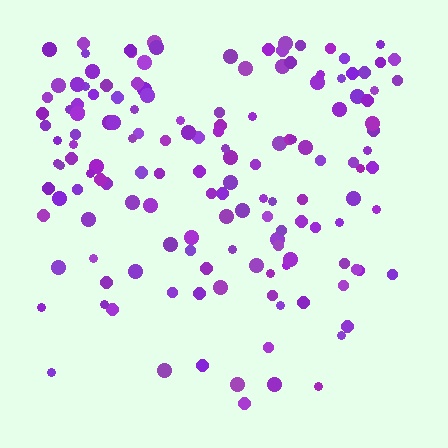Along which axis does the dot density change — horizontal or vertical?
Vertical.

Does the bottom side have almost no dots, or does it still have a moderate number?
Still a moderate number, just noticeably fewer than the top.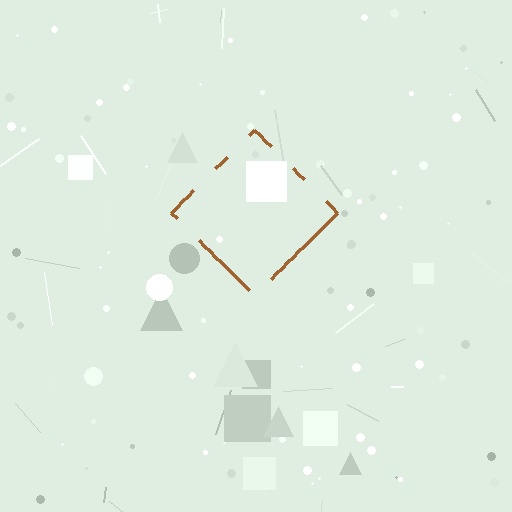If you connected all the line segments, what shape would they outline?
They would outline a diamond.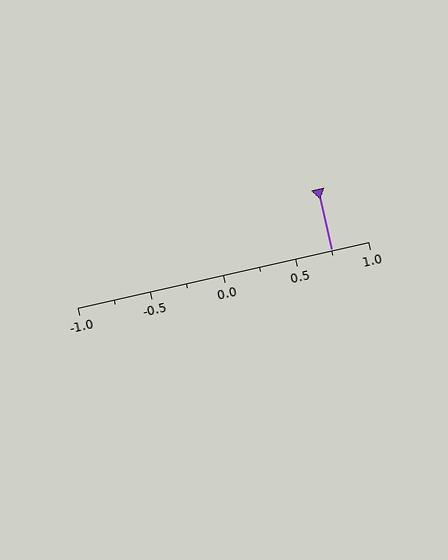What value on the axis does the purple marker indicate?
The marker indicates approximately 0.75.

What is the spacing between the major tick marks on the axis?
The major ticks are spaced 0.5 apart.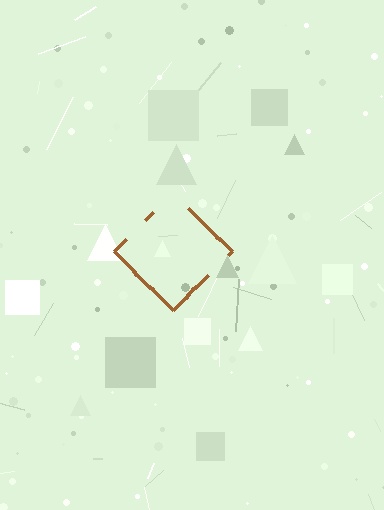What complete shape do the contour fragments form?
The contour fragments form a diamond.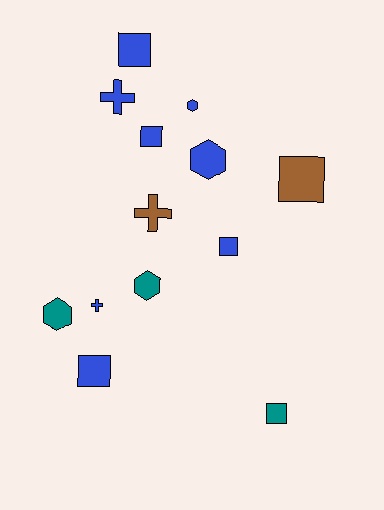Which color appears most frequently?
Blue, with 8 objects.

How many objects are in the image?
There are 13 objects.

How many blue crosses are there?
There are 2 blue crosses.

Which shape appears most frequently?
Square, with 6 objects.